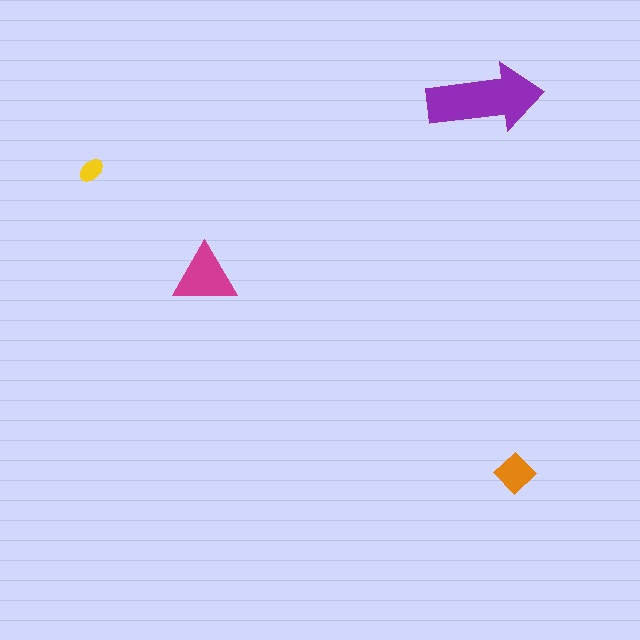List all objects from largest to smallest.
The purple arrow, the magenta triangle, the orange diamond, the yellow ellipse.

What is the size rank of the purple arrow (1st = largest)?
1st.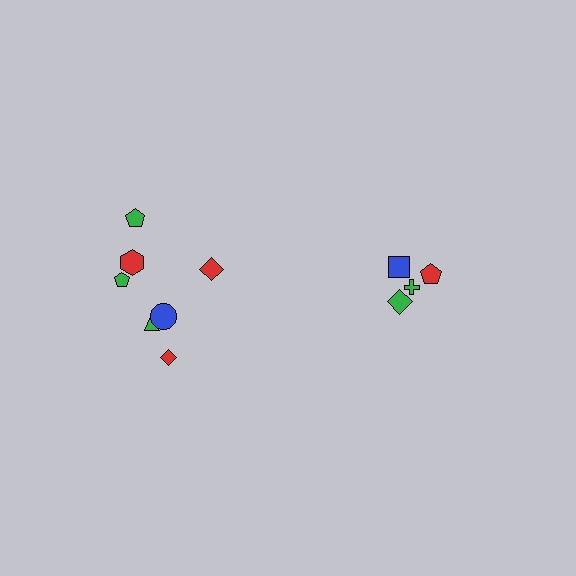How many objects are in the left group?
There are 7 objects.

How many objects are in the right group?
There are 4 objects.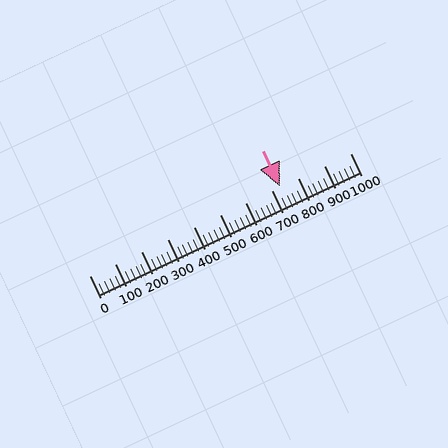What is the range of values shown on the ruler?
The ruler shows values from 0 to 1000.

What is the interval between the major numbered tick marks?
The major tick marks are spaced 100 units apart.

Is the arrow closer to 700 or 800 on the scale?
The arrow is closer to 700.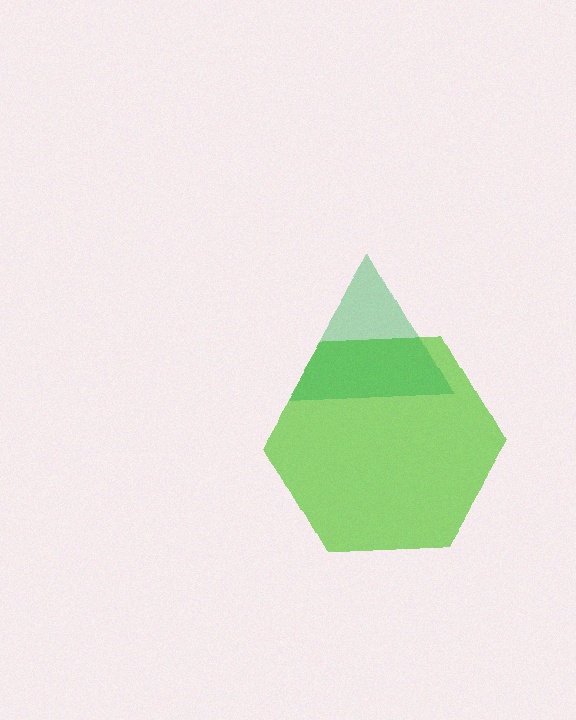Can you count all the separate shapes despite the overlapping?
Yes, there are 2 separate shapes.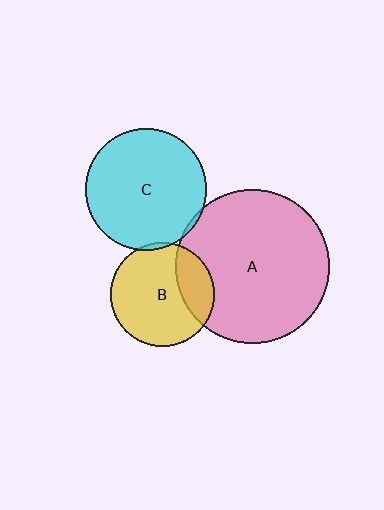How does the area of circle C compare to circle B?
Approximately 1.4 times.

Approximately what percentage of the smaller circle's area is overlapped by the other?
Approximately 5%.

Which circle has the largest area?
Circle A (pink).